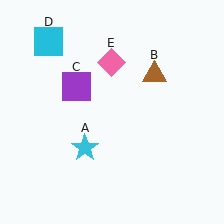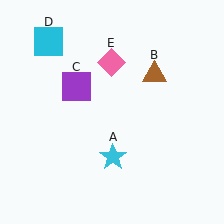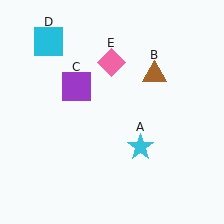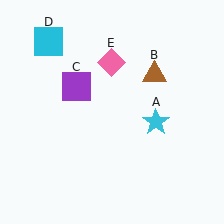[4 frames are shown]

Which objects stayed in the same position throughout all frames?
Brown triangle (object B) and purple square (object C) and cyan square (object D) and pink diamond (object E) remained stationary.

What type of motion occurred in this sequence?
The cyan star (object A) rotated counterclockwise around the center of the scene.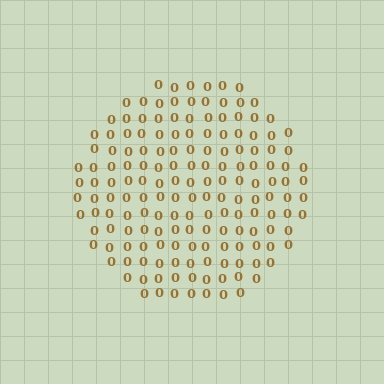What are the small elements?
The small elements are digit 0's.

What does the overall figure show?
The overall figure shows a circle.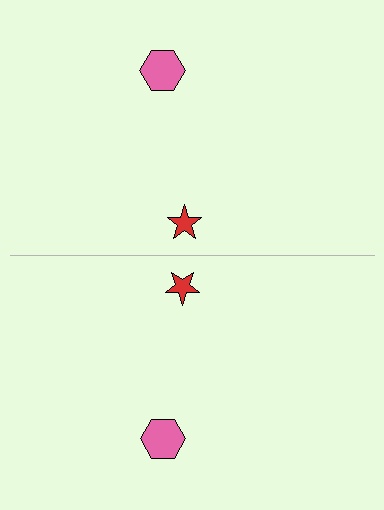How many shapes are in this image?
There are 4 shapes in this image.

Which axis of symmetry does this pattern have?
The pattern has a horizontal axis of symmetry running through the center of the image.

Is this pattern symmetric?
Yes, this pattern has bilateral (reflection) symmetry.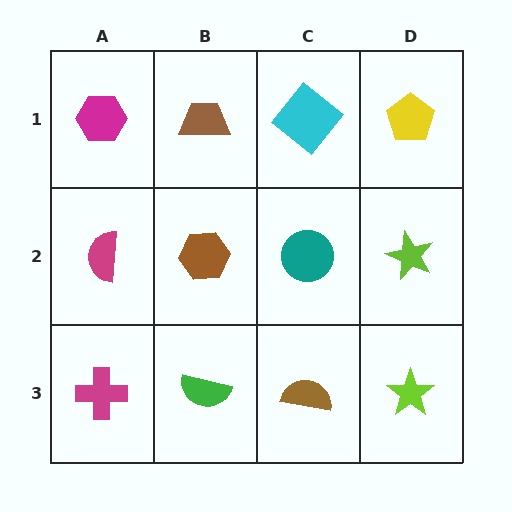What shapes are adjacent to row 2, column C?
A cyan diamond (row 1, column C), a brown semicircle (row 3, column C), a brown hexagon (row 2, column B), a lime star (row 2, column D).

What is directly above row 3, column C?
A teal circle.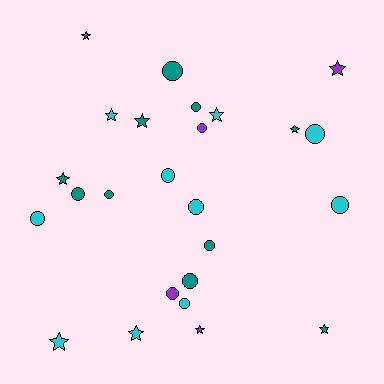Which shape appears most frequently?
Circle, with 14 objects.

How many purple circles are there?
There are 2 purple circles.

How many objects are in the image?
There are 25 objects.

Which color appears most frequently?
Cyan, with 10 objects.